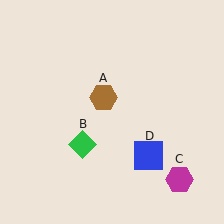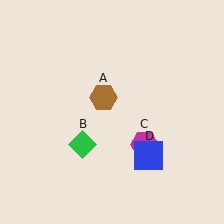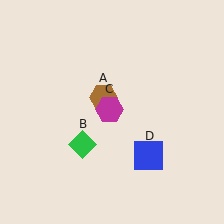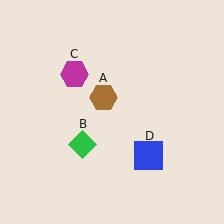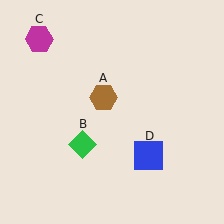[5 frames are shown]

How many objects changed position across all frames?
1 object changed position: magenta hexagon (object C).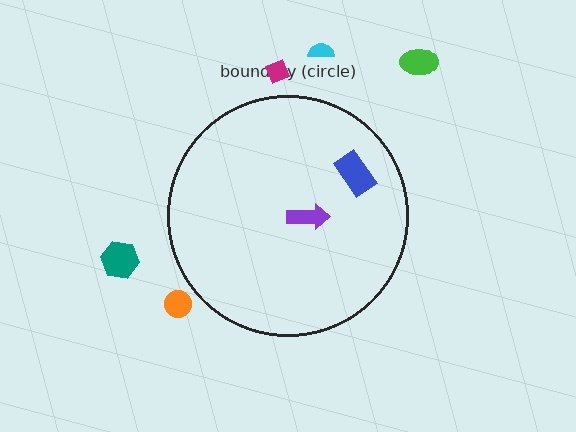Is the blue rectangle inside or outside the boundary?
Inside.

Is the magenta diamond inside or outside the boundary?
Outside.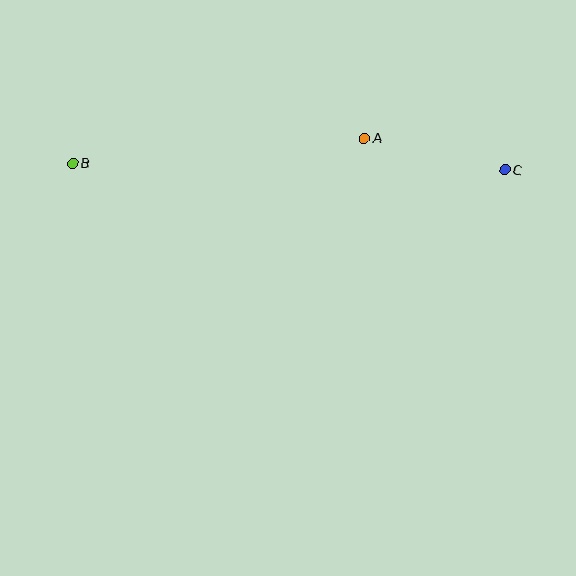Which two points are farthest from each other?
Points B and C are farthest from each other.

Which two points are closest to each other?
Points A and C are closest to each other.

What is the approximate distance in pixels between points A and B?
The distance between A and B is approximately 293 pixels.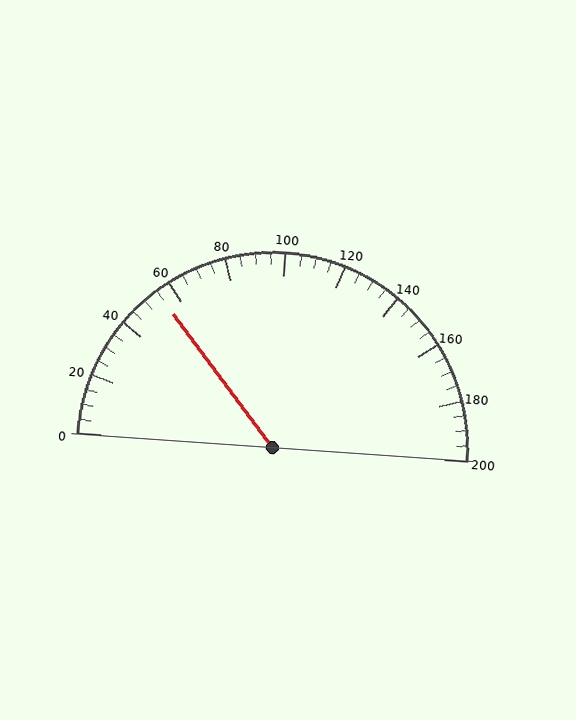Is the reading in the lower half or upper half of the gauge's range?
The reading is in the lower half of the range (0 to 200).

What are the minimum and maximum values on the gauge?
The gauge ranges from 0 to 200.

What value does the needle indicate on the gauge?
The needle indicates approximately 55.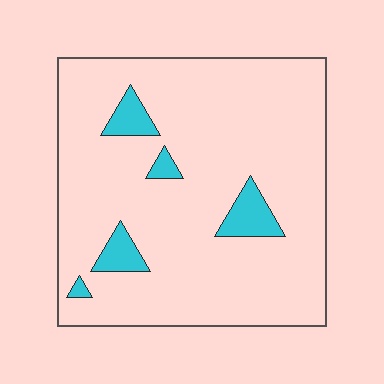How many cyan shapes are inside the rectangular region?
5.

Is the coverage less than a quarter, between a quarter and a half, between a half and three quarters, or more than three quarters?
Less than a quarter.